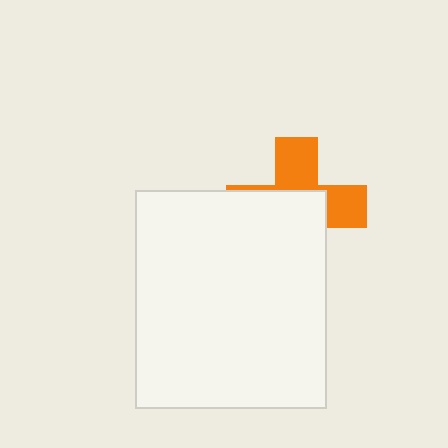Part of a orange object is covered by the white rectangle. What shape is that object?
It is a cross.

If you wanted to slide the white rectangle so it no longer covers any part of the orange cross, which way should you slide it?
Slide it toward the lower-left — that is the most direct way to separate the two shapes.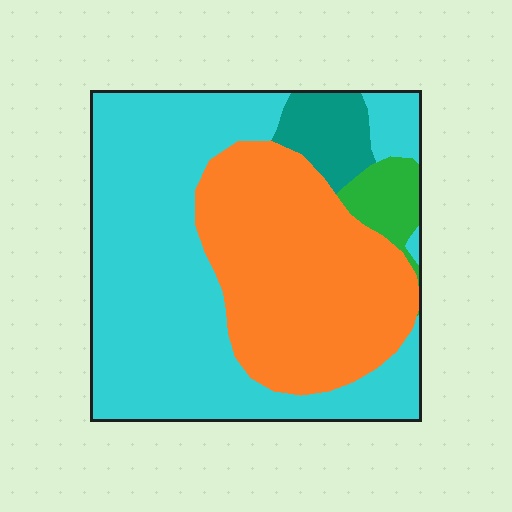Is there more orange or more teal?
Orange.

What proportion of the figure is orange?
Orange takes up about three eighths (3/8) of the figure.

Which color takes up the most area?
Cyan, at roughly 55%.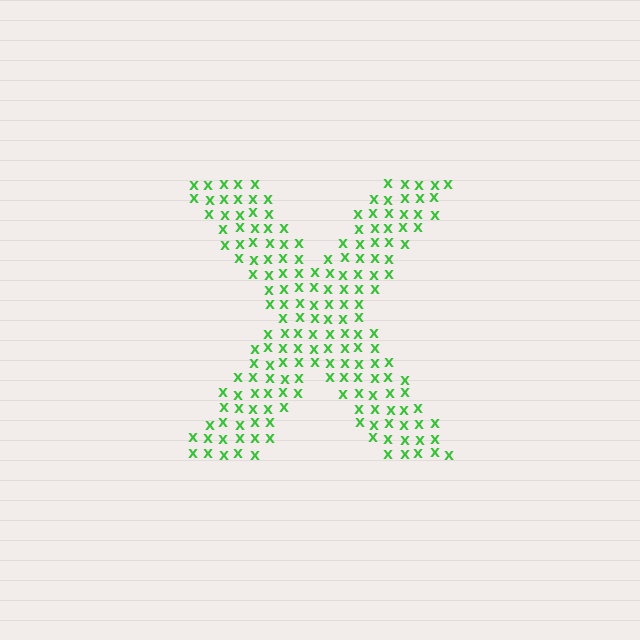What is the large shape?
The large shape is the letter X.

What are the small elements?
The small elements are letter X's.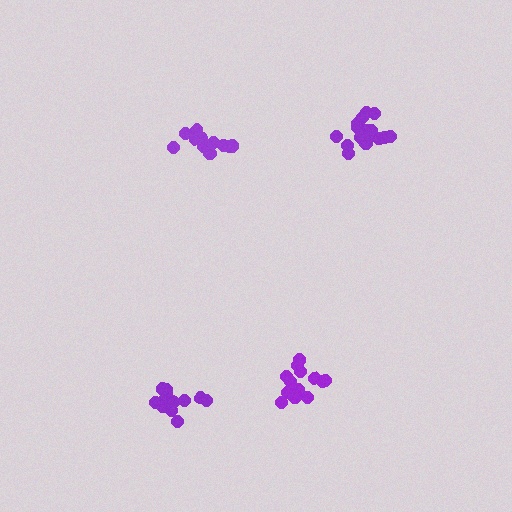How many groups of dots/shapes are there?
There are 4 groups.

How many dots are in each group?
Group 1: 14 dots, Group 2: 15 dots, Group 3: 12 dots, Group 4: 16 dots (57 total).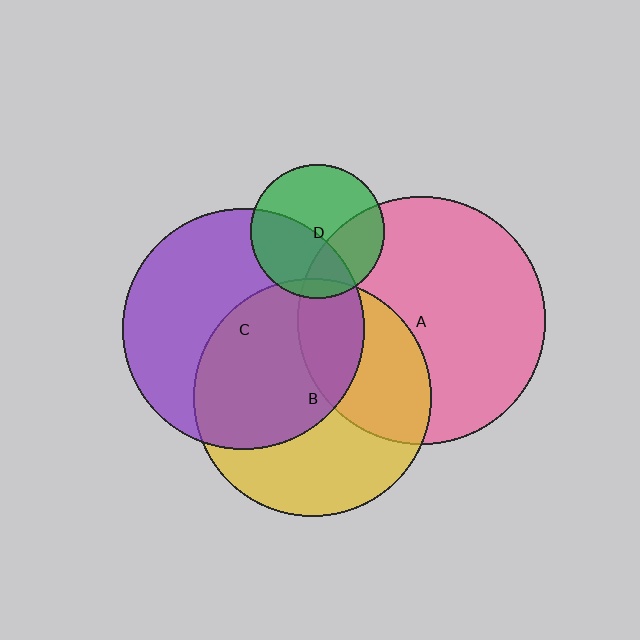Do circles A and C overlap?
Yes.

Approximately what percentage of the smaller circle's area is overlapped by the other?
Approximately 15%.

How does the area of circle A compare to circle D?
Approximately 3.4 times.